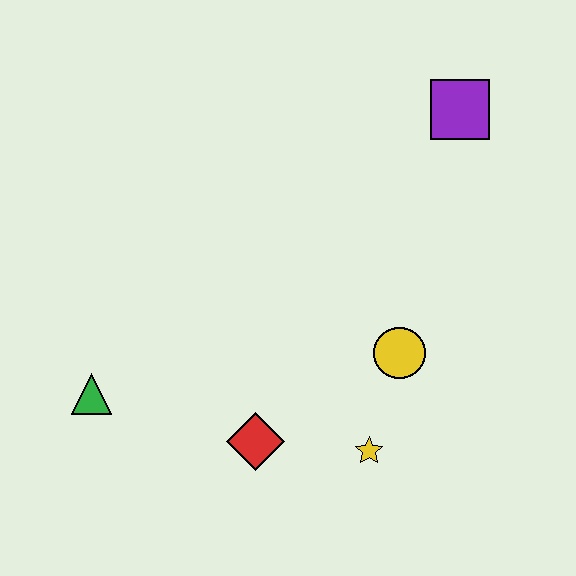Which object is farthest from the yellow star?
The purple square is farthest from the yellow star.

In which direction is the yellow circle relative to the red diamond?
The yellow circle is to the right of the red diamond.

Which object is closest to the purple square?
The yellow circle is closest to the purple square.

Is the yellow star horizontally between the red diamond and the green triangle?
No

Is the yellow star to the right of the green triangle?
Yes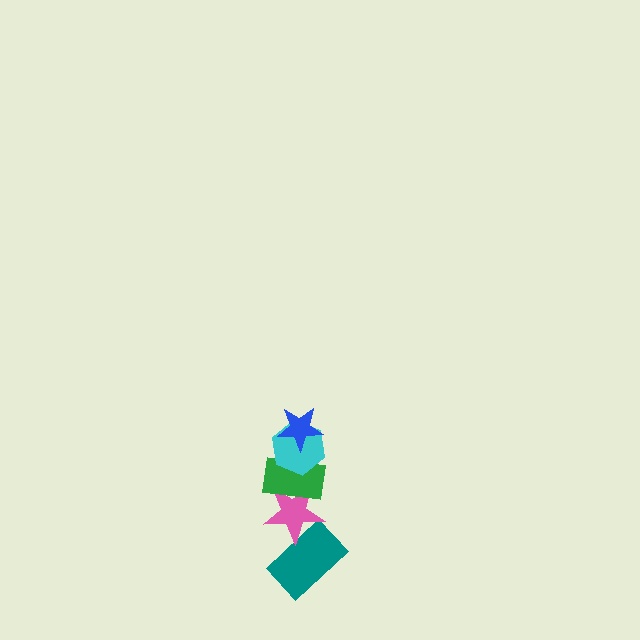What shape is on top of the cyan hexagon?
The blue star is on top of the cyan hexagon.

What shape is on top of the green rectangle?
The cyan hexagon is on top of the green rectangle.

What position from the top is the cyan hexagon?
The cyan hexagon is 2nd from the top.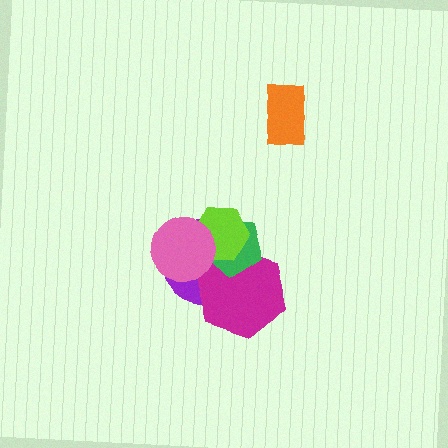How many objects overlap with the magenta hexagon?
3 objects overlap with the magenta hexagon.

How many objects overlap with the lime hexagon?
4 objects overlap with the lime hexagon.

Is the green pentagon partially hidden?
Yes, it is partially covered by another shape.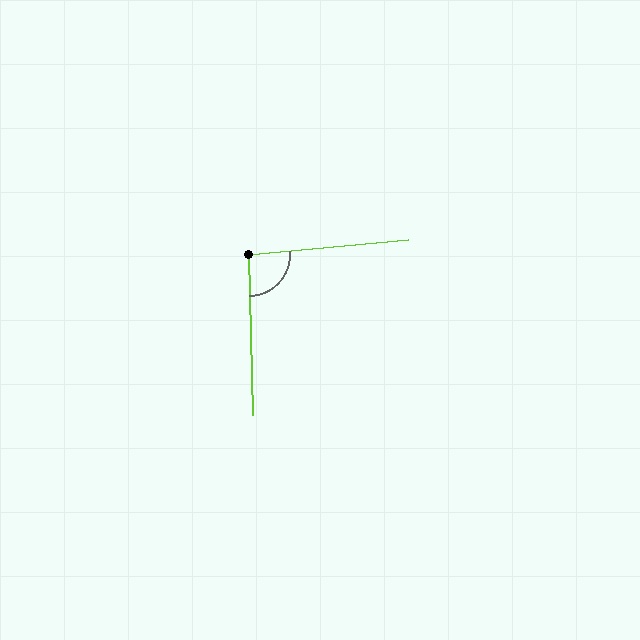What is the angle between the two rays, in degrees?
Approximately 94 degrees.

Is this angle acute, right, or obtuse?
It is approximately a right angle.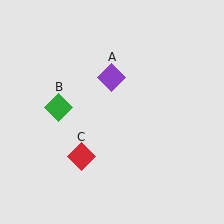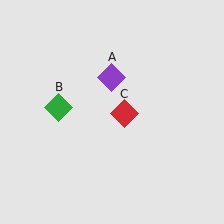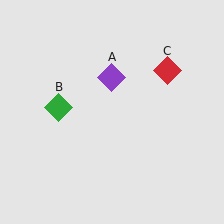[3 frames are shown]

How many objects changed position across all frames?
1 object changed position: red diamond (object C).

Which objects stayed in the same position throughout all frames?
Purple diamond (object A) and green diamond (object B) remained stationary.